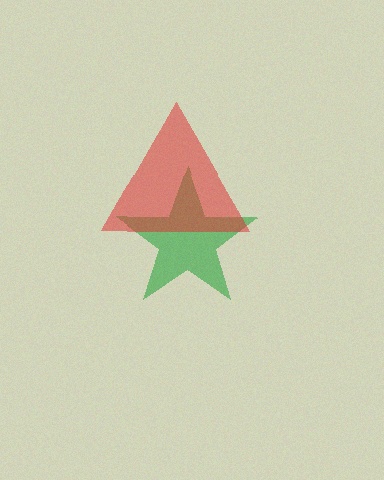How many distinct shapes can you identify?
There are 2 distinct shapes: a green star, a red triangle.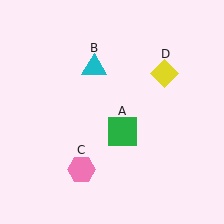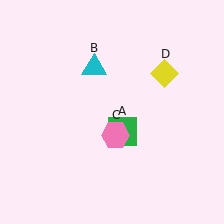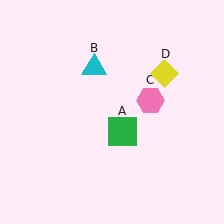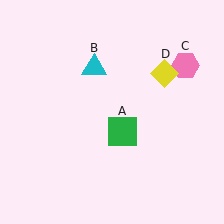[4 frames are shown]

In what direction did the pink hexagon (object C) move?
The pink hexagon (object C) moved up and to the right.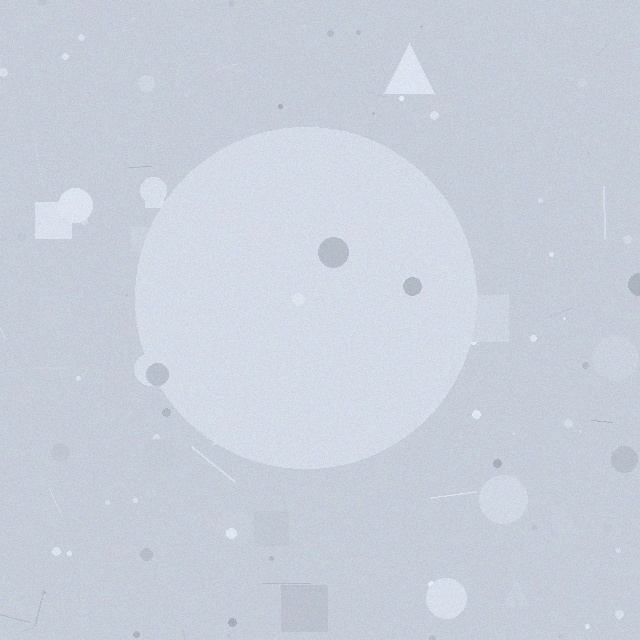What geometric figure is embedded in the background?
A circle is embedded in the background.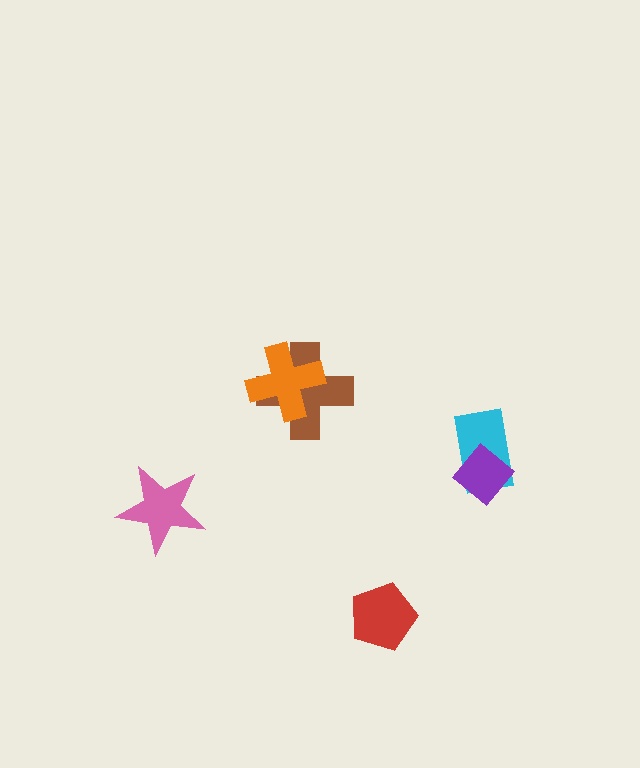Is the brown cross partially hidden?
Yes, it is partially covered by another shape.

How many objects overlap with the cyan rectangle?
1 object overlaps with the cyan rectangle.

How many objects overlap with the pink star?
0 objects overlap with the pink star.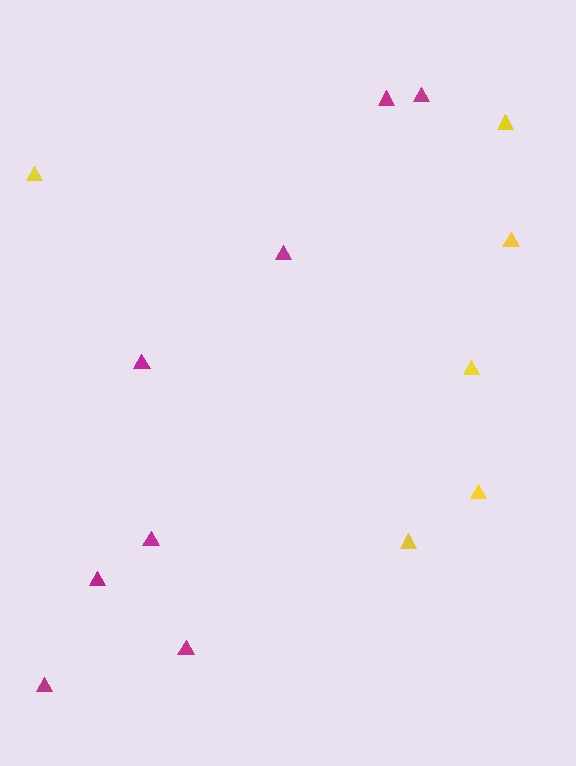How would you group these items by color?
There are 2 groups: one group of magenta triangles (8) and one group of yellow triangles (6).